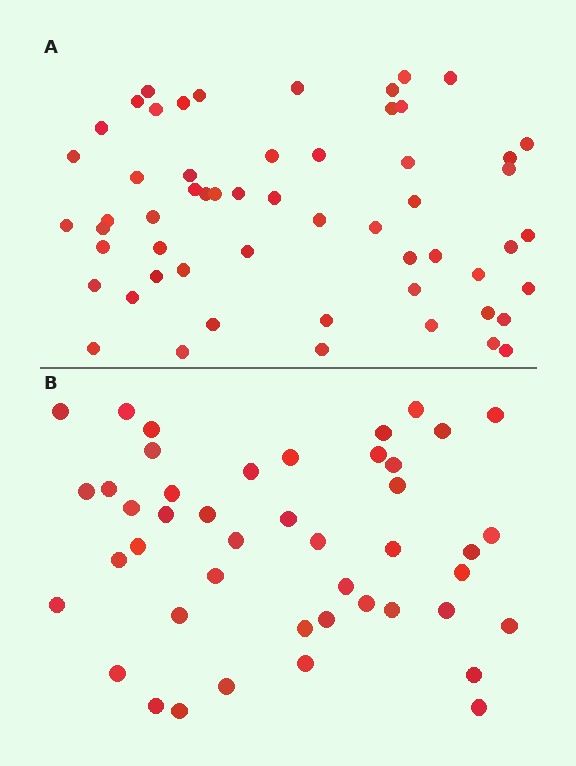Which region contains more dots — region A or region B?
Region A (the top region) has more dots.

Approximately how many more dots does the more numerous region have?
Region A has roughly 12 or so more dots than region B.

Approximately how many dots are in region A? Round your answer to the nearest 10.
About 60 dots. (The exact count is 57, which rounds to 60.)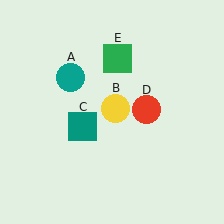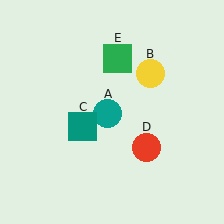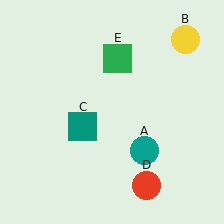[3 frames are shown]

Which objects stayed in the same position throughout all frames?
Teal square (object C) and green square (object E) remained stationary.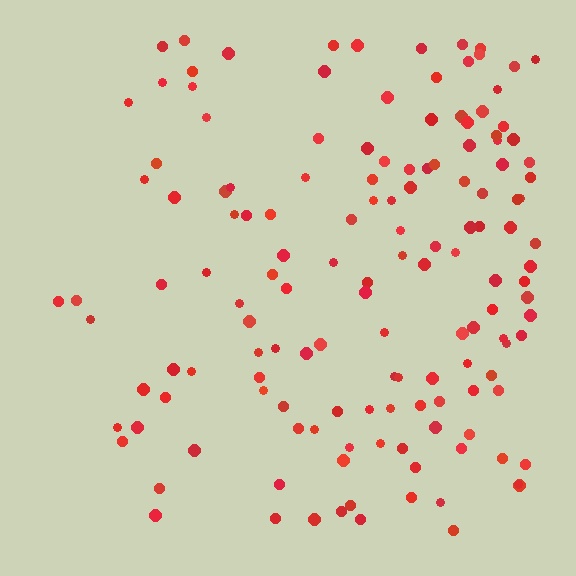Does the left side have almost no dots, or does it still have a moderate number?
Still a moderate number, just noticeably fewer than the right.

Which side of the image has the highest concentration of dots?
The right.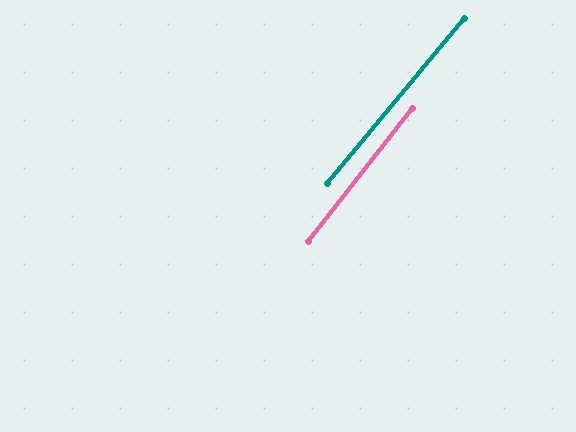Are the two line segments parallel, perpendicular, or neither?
Parallel — their directions differ by only 1.8°.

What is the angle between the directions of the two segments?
Approximately 2 degrees.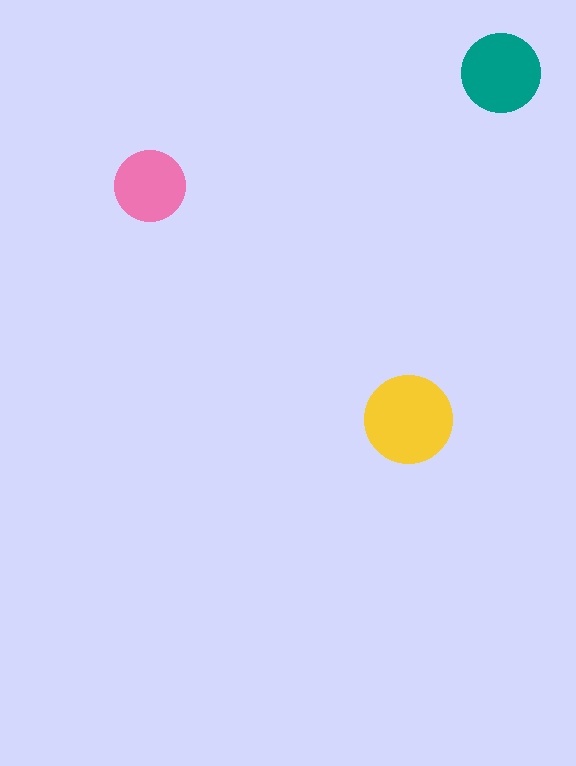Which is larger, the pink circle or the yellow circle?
The yellow one.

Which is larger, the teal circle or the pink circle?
The teal one.